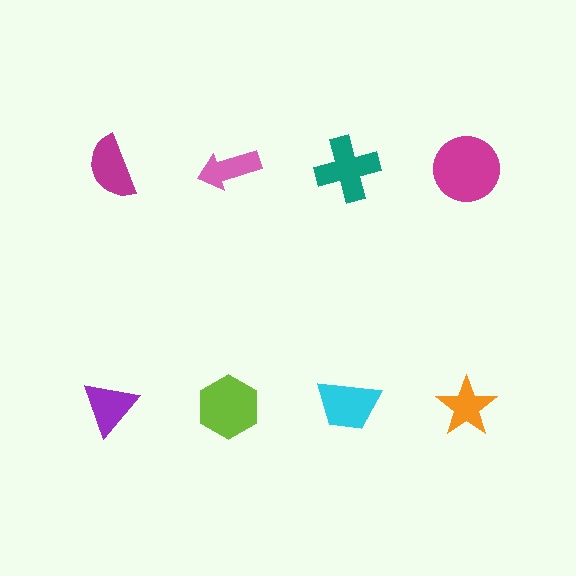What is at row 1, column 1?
A magenta semicircle.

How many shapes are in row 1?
4 shapes.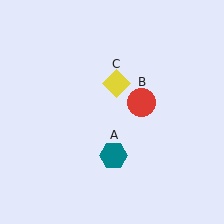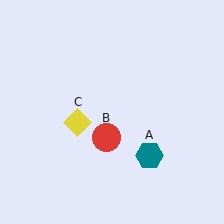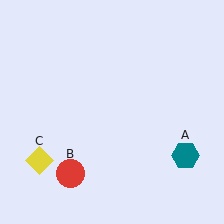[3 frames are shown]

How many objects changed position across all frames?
3 objects changed position: teal hexagon (object A), red circle (object B), yellow diamond (object C).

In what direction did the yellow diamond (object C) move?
The yellow diamond (object C) moved down and to the left.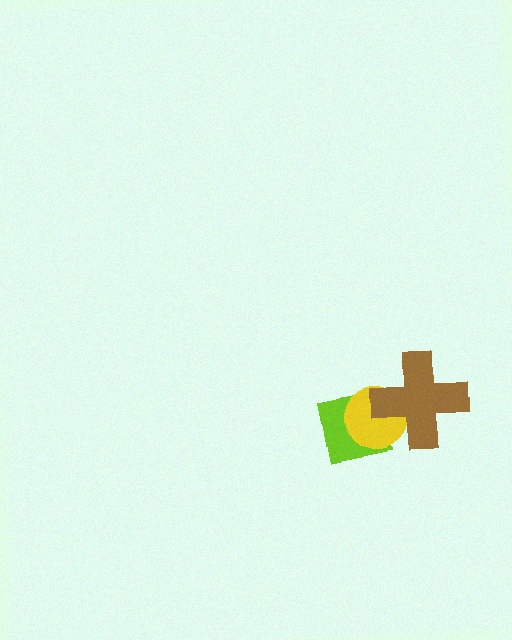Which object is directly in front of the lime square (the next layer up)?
The yellow circle is directly in front of the lime square.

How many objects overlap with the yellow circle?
2 objects overlap with the yellow circle.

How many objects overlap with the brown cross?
2 objects overlap with the brown cross.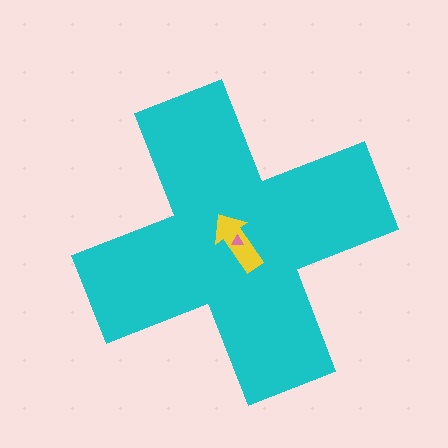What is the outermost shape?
The cyan cross.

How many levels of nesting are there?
3.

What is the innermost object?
The pink triangle.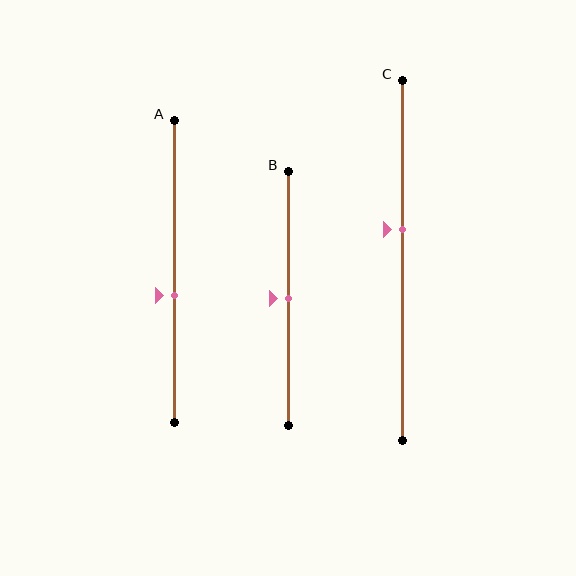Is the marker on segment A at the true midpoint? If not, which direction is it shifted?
No, the marker on segment A is shifted downward by about 8% of the segment length.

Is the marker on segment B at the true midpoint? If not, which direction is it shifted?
Yes, the marker on segment B is at the true midpoint.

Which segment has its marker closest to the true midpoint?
Segment B has its marker closest to the true midpoint.